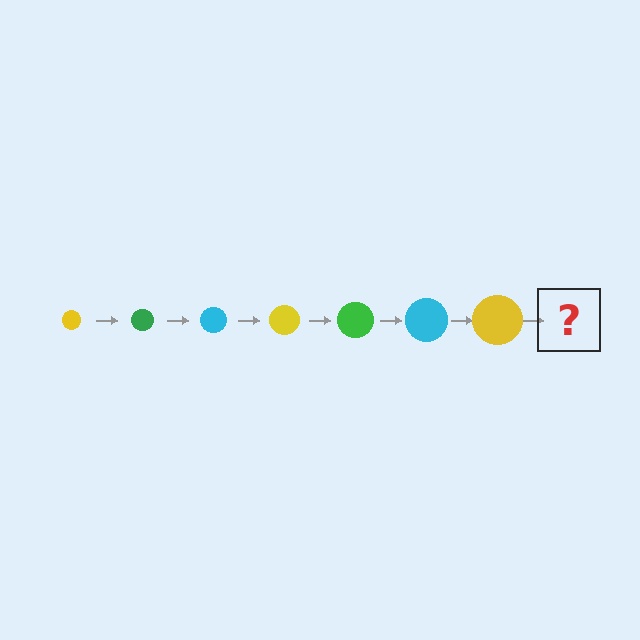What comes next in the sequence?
The next element should be a green circle, larger than the previous one.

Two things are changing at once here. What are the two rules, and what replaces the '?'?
The two rules are that the circle grows larger each step and the color cycles through yellow, green, and cyan. The '?' should be a green circle, larger than the previous one.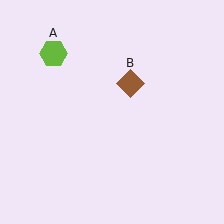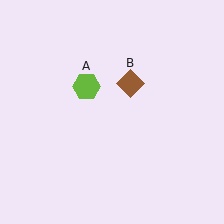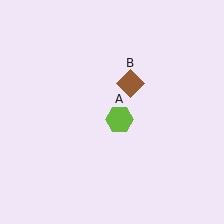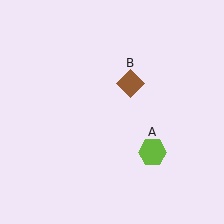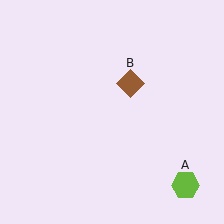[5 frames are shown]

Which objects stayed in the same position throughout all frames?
Brown diamond (object B) remained stationary.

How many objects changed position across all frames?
1 object changed position: lime hexagon (object A).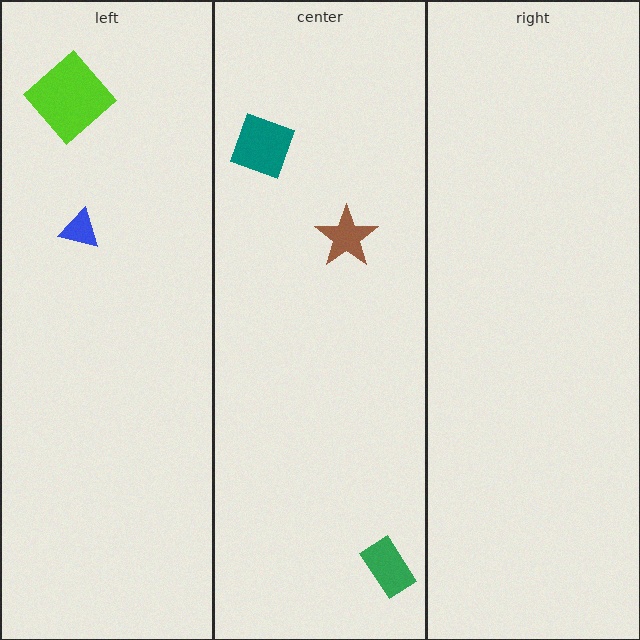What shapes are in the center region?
The teal diamond, the brown star, the green rectangle.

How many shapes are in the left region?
2.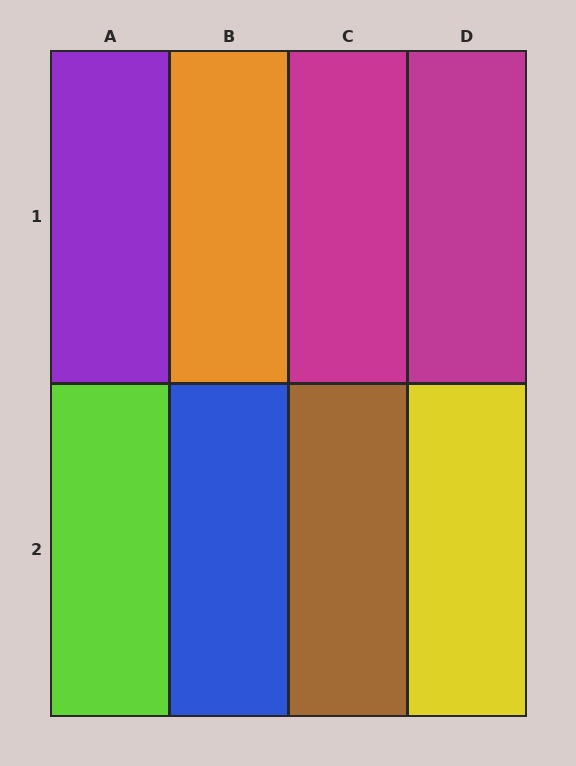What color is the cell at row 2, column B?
Blue.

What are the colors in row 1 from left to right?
Purple, orange, magenta, magenta.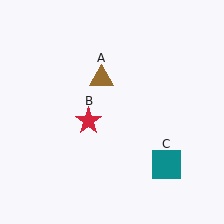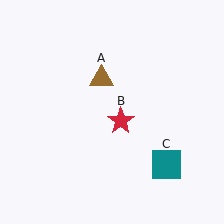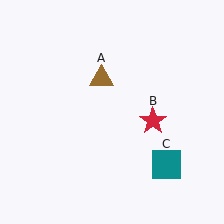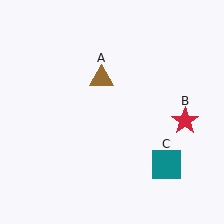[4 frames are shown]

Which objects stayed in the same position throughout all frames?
Brown triangle (object A) and teal square (object C) remained stationary.